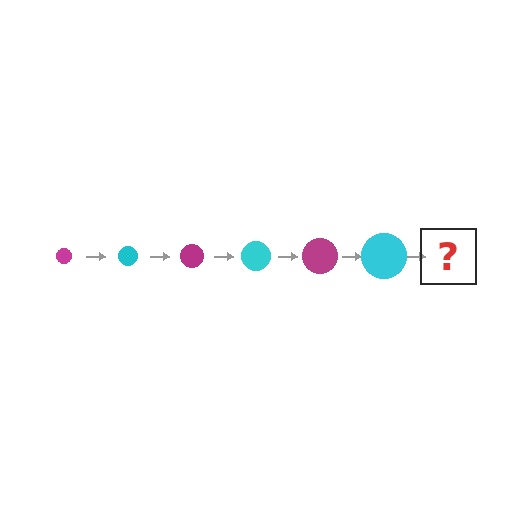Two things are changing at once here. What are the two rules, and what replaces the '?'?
The two rules are that the circle grows larger each step and the color cycles through magenta and cyan. The '?' should be a magenta circle, larger than the previous one.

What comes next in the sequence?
The next element should be a magenta circle, larger than the previous one.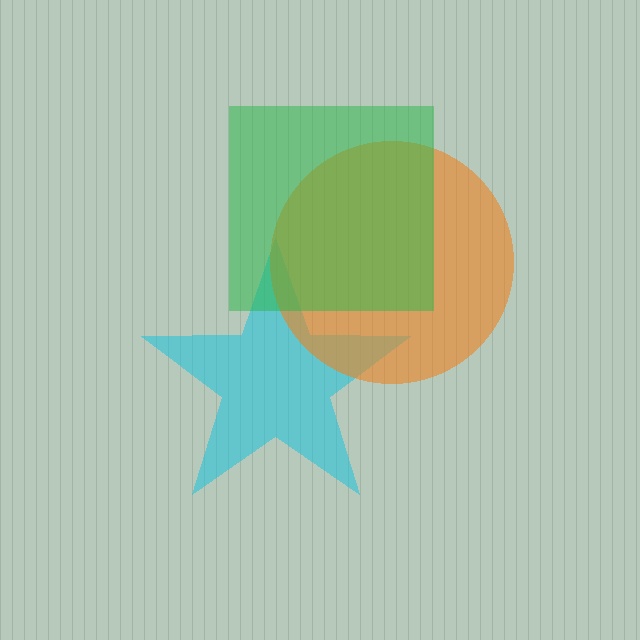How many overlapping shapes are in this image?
There are 3 overlapping shapes in the image.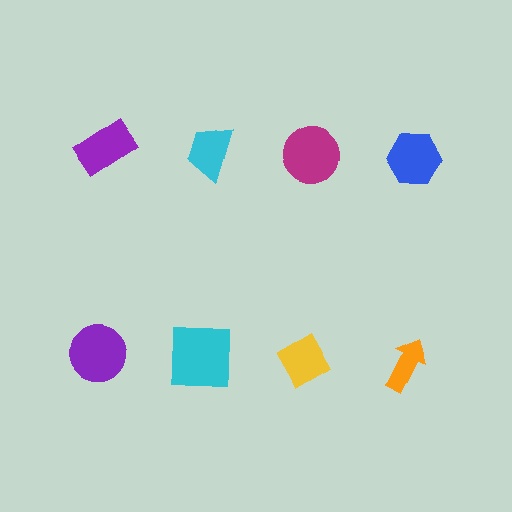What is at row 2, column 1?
A purple circle.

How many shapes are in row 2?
4 shapes.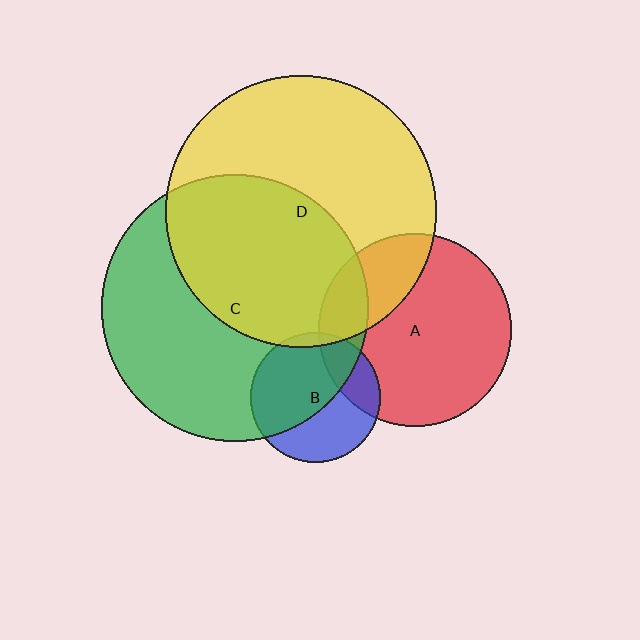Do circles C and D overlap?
Yes.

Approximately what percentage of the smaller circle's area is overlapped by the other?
Approximately 45%.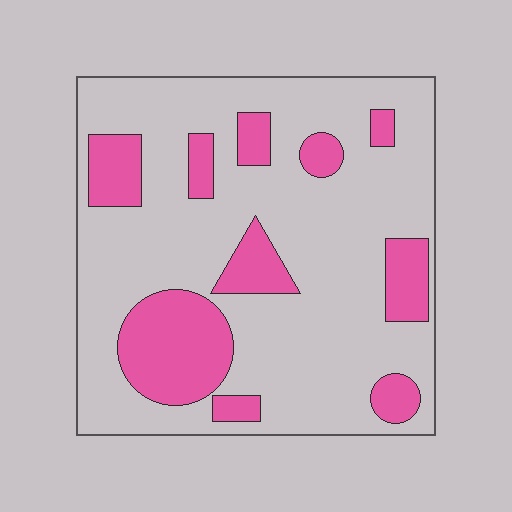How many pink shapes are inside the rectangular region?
10.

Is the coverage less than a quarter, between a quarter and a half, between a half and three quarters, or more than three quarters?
Less than a quarter.